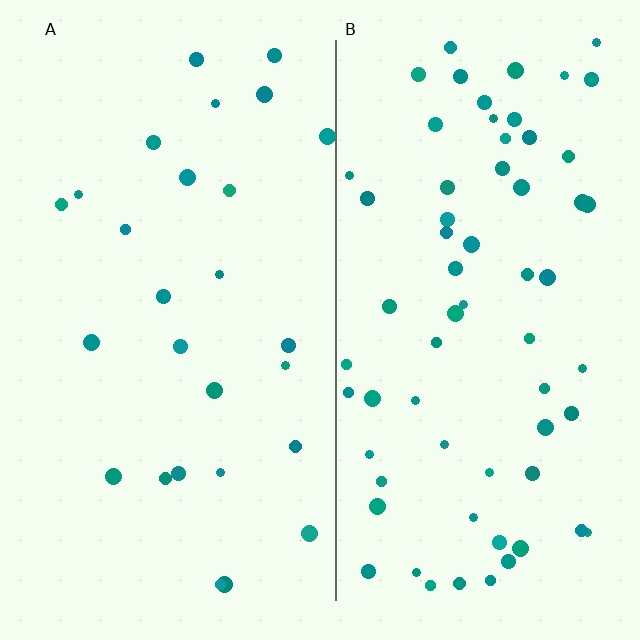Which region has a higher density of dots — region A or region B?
B (the right).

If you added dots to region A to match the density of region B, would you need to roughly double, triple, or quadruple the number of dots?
Approximately double.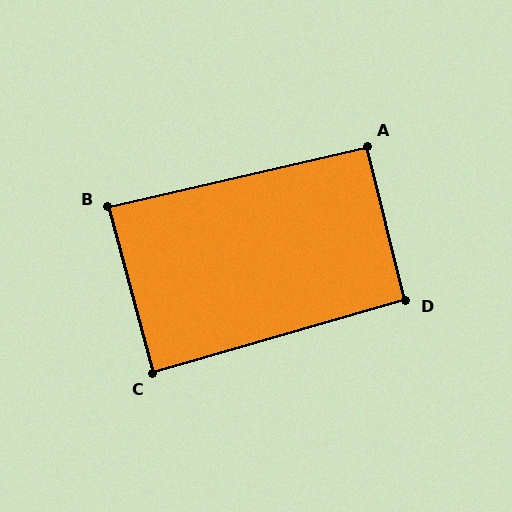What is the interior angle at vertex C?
Approximately 89 degrees (approximately right).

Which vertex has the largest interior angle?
D, at approximately 92 degrees.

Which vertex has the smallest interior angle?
B, at approximately 88 degrees.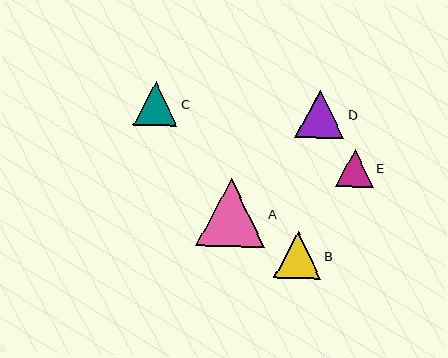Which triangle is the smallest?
Triangle E is the smallest with a size of approximately 38 pixels.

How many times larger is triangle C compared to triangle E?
Triangle C is approximately 1.2 times the size of triangle E.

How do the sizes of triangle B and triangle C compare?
Triangle B and triangle C are approximately the same size.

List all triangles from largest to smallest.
From largest to smallest: A, D, B, C, E.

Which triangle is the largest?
Triangle A is the largest with a size of approximately 69 pixels.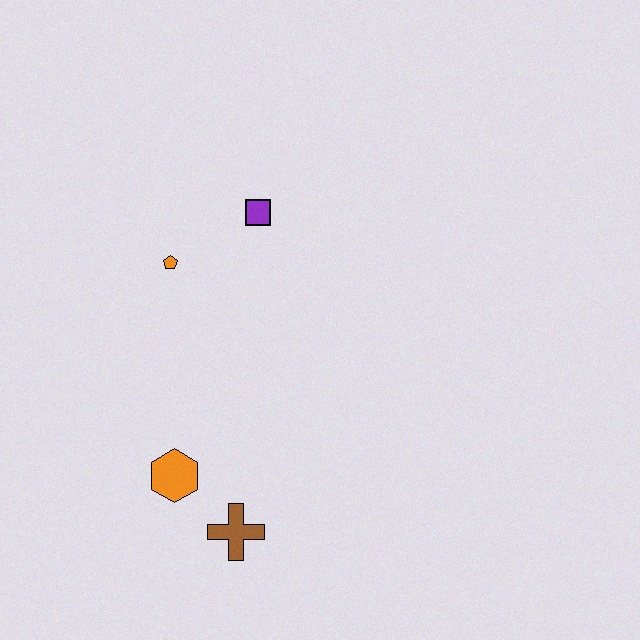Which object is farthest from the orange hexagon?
The purple square is farthest from the orange hexagon.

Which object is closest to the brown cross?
The orange hexagon is closest to the brown cross.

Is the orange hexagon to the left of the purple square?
Yes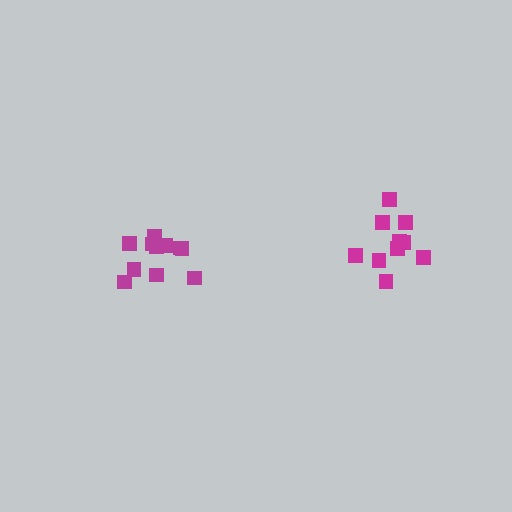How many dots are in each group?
Group 1: 11 dots, Group 2: 10 dots (21 total).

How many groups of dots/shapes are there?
There are 2 groups.